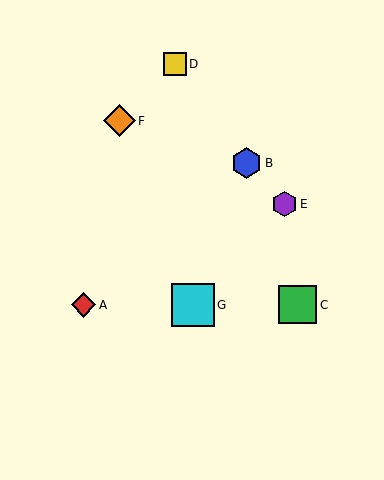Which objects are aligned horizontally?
Objects A, C, G are aligned horizontally.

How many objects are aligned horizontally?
3 objects (A, C, G) are aligned horizontally.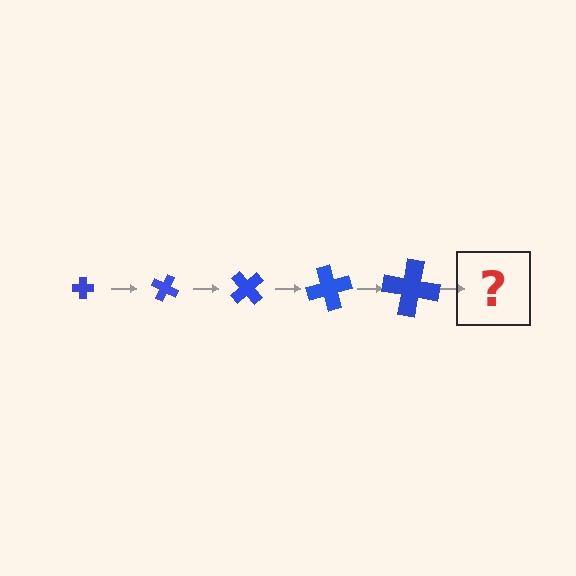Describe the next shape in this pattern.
It should be a cross, larger than the previous one and rotated 125 degrees from the start.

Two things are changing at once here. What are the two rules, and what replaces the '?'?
The two rules are that the cross grows larger each step and it rotates 25 degrees each step. The '?' should be a cross, larger than the previous one and rotated 125 degrees from the start.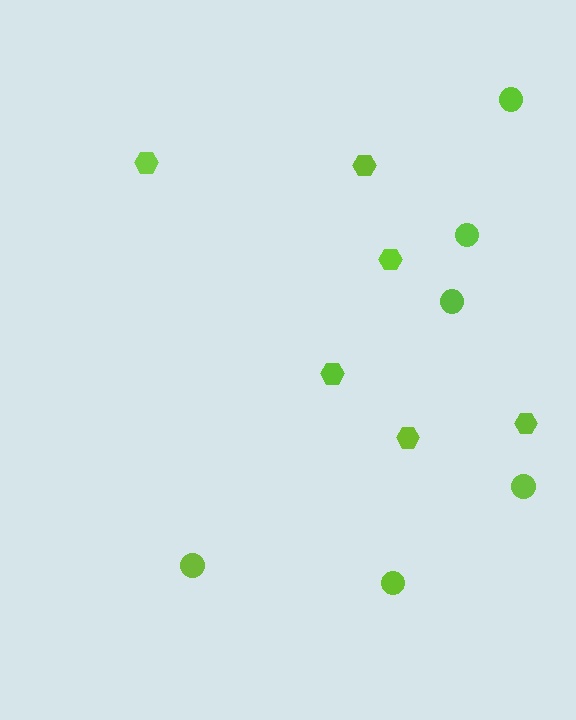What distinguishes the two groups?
There are 2 groups: one group of hexagons (6) and one group of circles (6).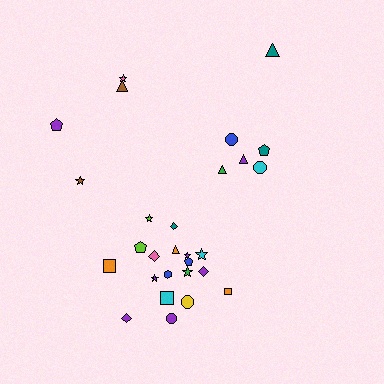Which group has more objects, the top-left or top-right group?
The top-right group.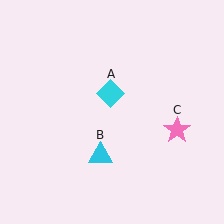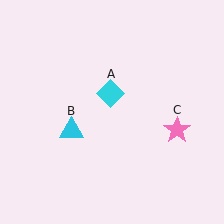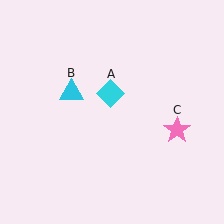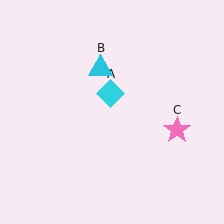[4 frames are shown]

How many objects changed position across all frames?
1 object changed position: cyan triangle (object B).